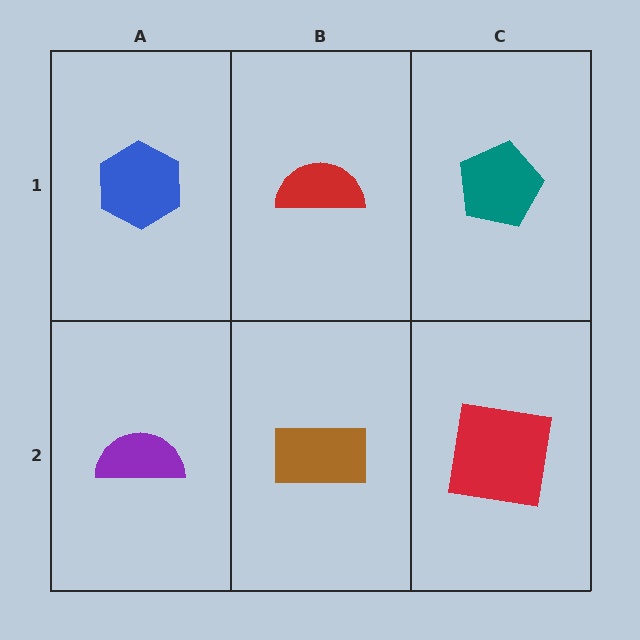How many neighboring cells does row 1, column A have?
2.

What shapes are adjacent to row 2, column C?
A teal pentagon (row 1, column C), a brown rectangle (row 2, column B).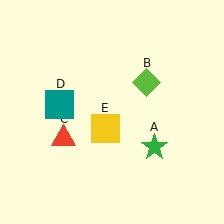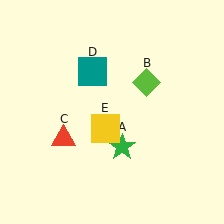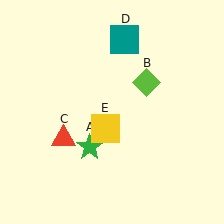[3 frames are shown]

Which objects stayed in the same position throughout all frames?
Lime diamond (object B) and red triangle (object C) and yellow square (object E) remained stationary.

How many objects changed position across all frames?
2 objects changed position: green star (object A), teal square (object D).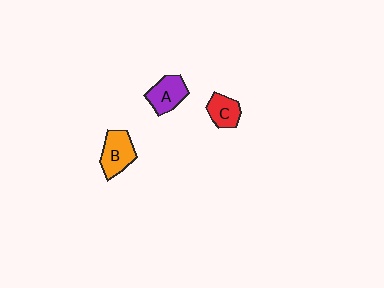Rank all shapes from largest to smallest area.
From largest to smallest: B (orange), A (purple), C (red).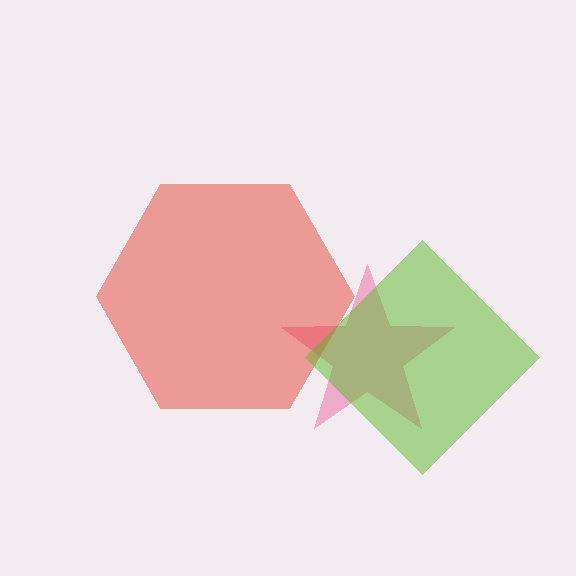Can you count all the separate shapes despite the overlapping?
Yes, there are 3 separate shapes.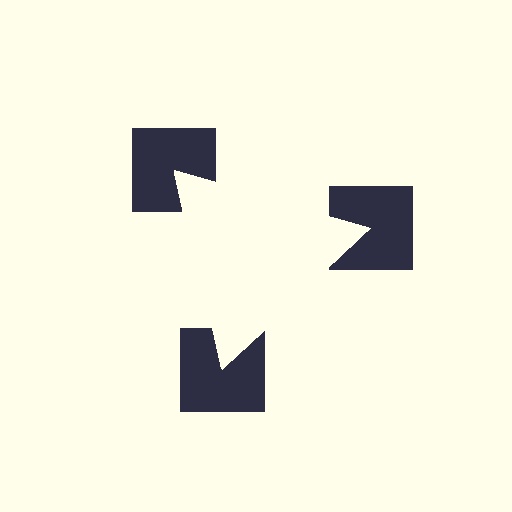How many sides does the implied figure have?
3 sides.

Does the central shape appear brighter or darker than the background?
It typically appears slightly brighter than the background, even though no actual brightness change is drawn.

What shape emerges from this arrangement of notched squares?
An illusory triangle — its edges are inferred from the aligned wedge cuts in the notched squares, not physically drawn.